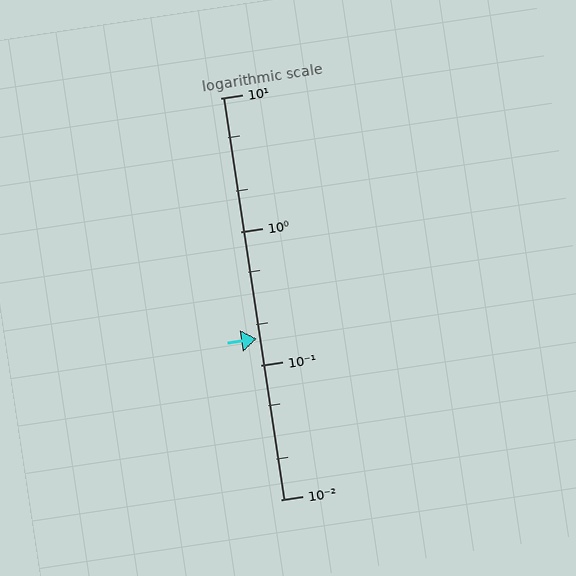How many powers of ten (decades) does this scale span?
The scale spans 3 decades, from 0.01 to 10.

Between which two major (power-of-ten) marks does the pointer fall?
The pointer is between 0.1 and 1.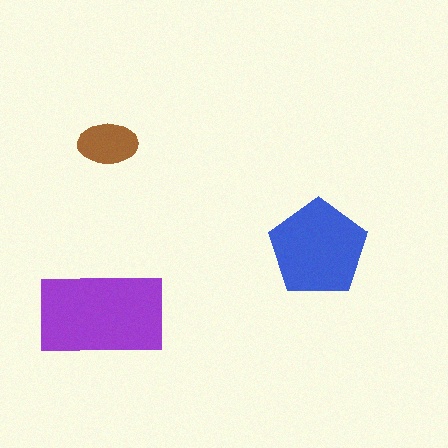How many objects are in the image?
There are 3 objects in the image.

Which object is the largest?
The purple rectangle.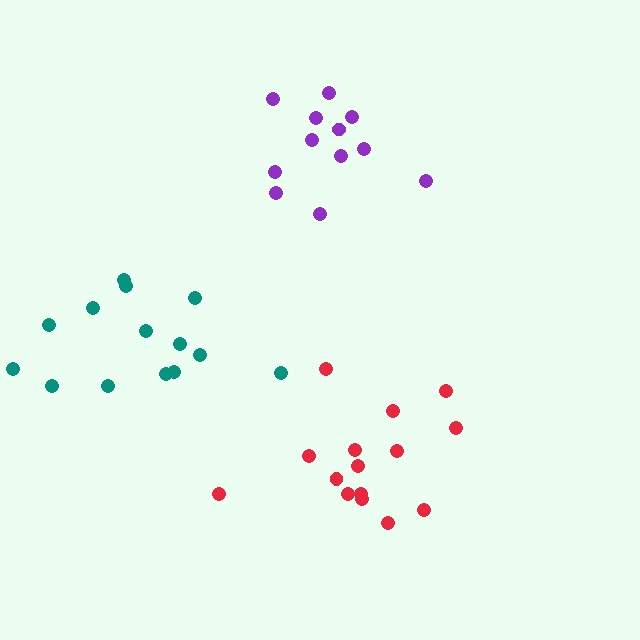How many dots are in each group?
Group 1: 12 dots, Group 2: 15 dots, Group 3: 14 dots (41 total).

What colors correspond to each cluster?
The clusters are colored: purple, red, teal.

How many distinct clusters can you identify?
There are 3 distinct clusters.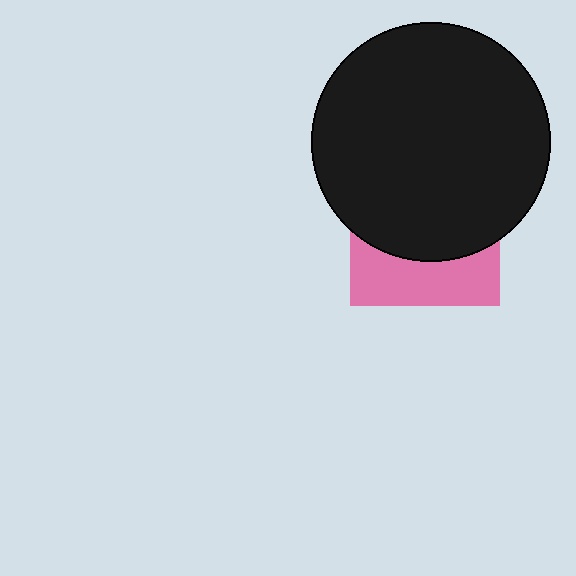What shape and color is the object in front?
The object in front is a black circle.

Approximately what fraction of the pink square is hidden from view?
Roughly 65% of the pink square is hidden behind the black circle.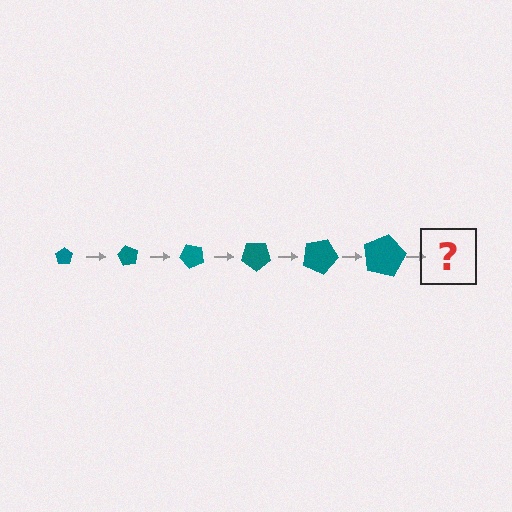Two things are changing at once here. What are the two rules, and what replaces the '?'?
The two rules are that the pentagon grows larger each step and it rotates 60 degrees each step. The '?' should be a pentagon, larger than the previous one and rotated 360 degrees from the start.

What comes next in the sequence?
The next element should be a pentagon, larger than the previous one and rotated 360 degrees from the start.